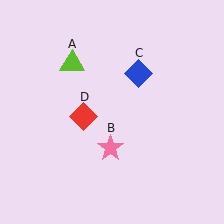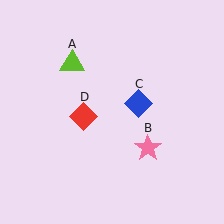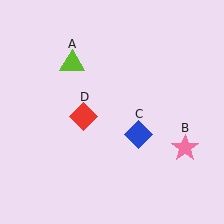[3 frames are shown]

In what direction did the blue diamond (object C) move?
The blue diamond (object C) moved down.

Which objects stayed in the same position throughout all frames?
Lime triangle (object A) and red diamond (object D) remained stationary.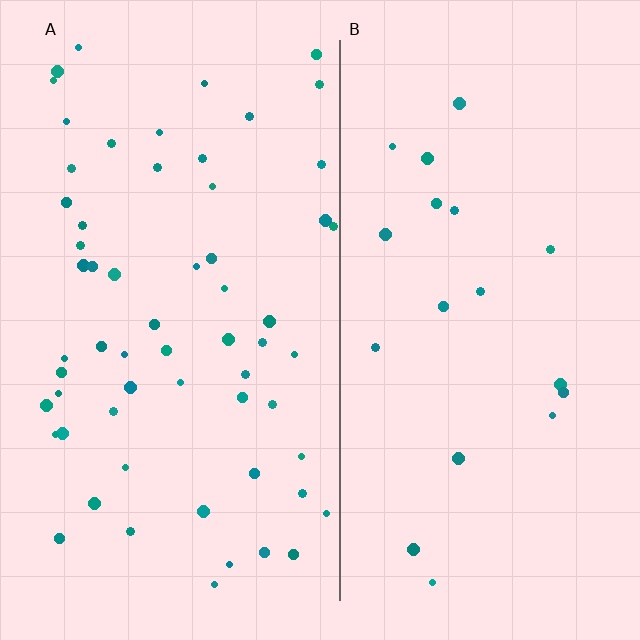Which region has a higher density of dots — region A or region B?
A (the left).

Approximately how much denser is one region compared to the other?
Approximately 3.2× — region A over region B.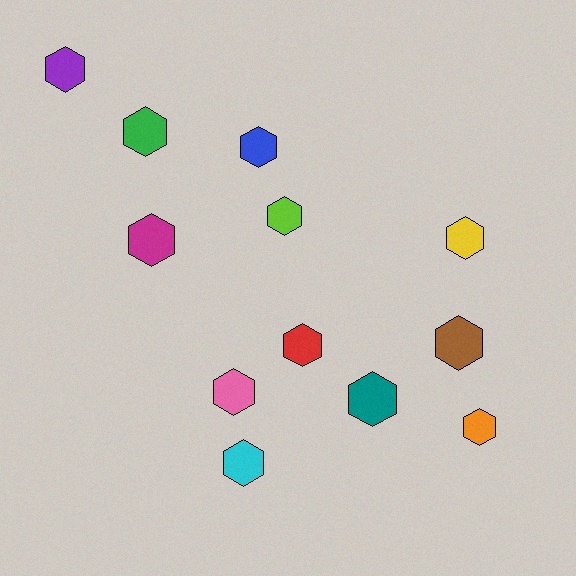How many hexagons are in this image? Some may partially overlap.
There are 12 hexagons.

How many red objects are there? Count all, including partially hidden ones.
There is 1 red object.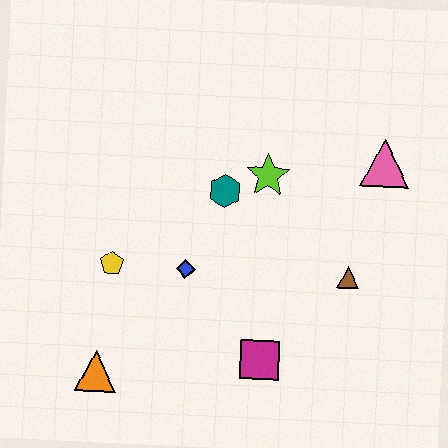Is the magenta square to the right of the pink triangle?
No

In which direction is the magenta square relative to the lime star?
The magenta square is below the lime star.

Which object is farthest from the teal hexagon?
The orange triangle is farthest from the teal hexagon.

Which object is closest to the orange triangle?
The yellow pentagon is closest to the orange triangle.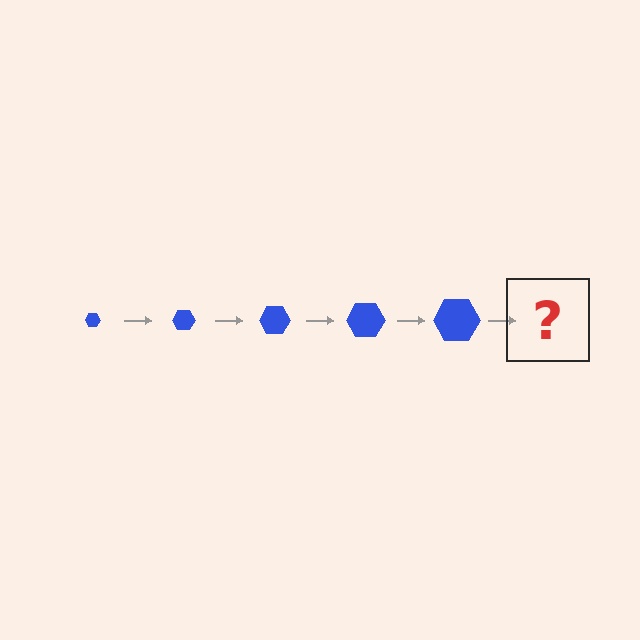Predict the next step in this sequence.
The next step is a blue hexagon, larger than the previous one.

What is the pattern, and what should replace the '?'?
The pattern is that the hexagon gets progressively larger each step. The '?' should be a blue hexagon, larger than the previous one.